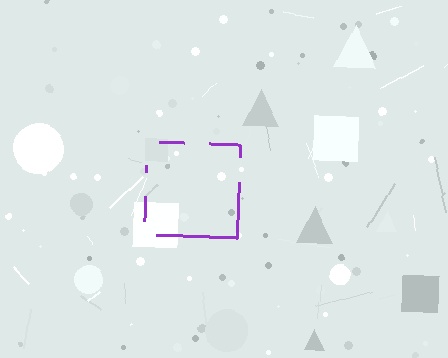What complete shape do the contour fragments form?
The contour fragments form a square.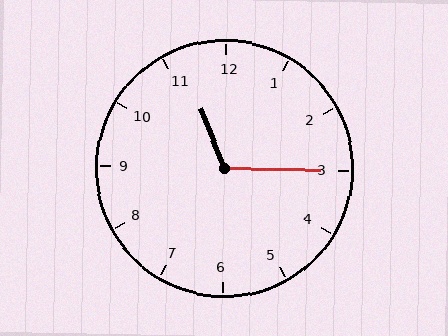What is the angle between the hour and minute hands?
Approximately 112 degrees.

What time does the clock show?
11:15.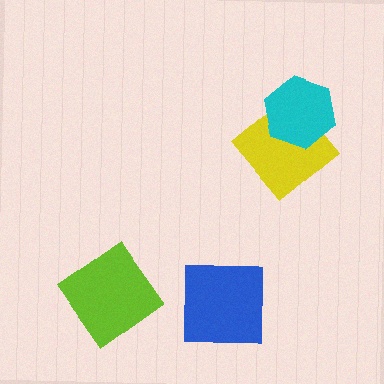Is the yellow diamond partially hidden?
Yes, it is partially covered by another shape.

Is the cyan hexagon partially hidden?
No, no other shape covers it.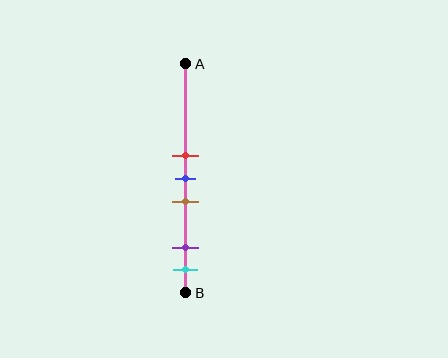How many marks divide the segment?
There are 5 marks dividing the segment.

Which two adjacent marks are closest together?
The red and blue marks are the closest adjacent pair.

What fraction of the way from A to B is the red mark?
The red mark is approximately 40% (0.4) of the way from A to B.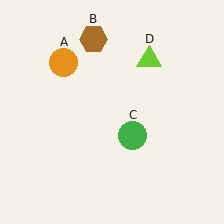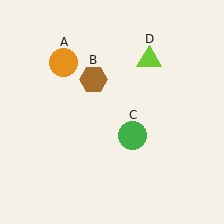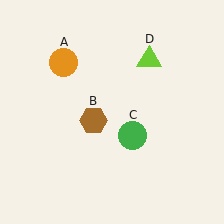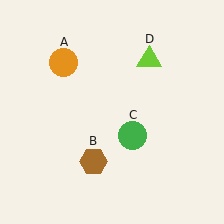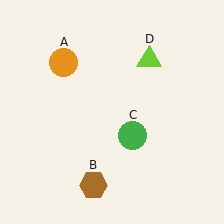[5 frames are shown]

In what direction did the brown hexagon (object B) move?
The brown hexagon (object B) moved down.